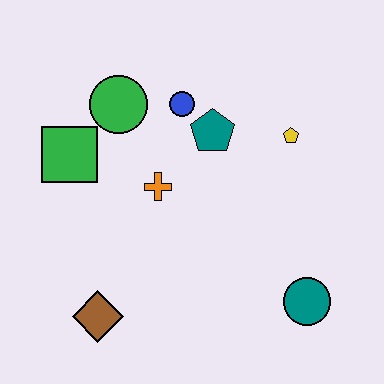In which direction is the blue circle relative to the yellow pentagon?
The blue circle is to the left of the yellow pentagon.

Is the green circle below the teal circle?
No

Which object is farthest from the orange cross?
The teal circle is farthest from the orange cross.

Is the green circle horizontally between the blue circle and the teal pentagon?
No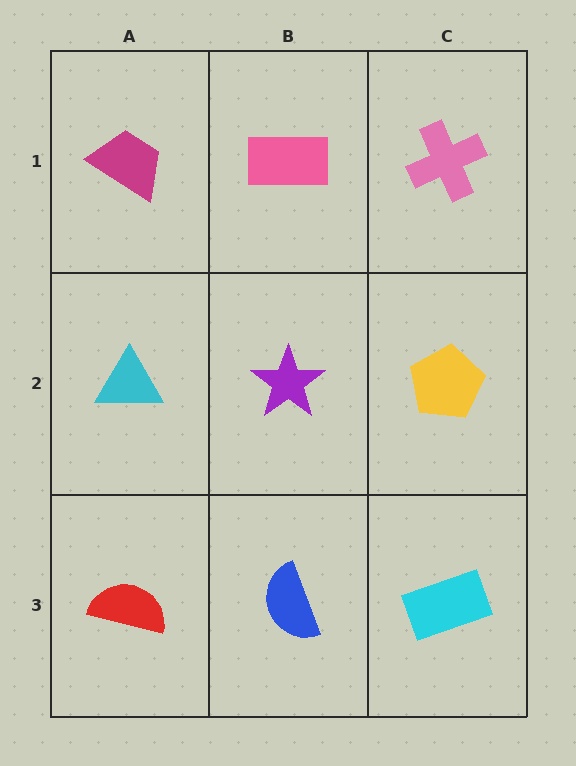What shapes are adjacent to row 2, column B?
A pink rectangle (row 1, column B), a blue semicircle (row 3, column B), a cyan triangle (row 2, column A), a yellow pentagon (row 2, column C).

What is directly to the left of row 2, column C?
A purple star.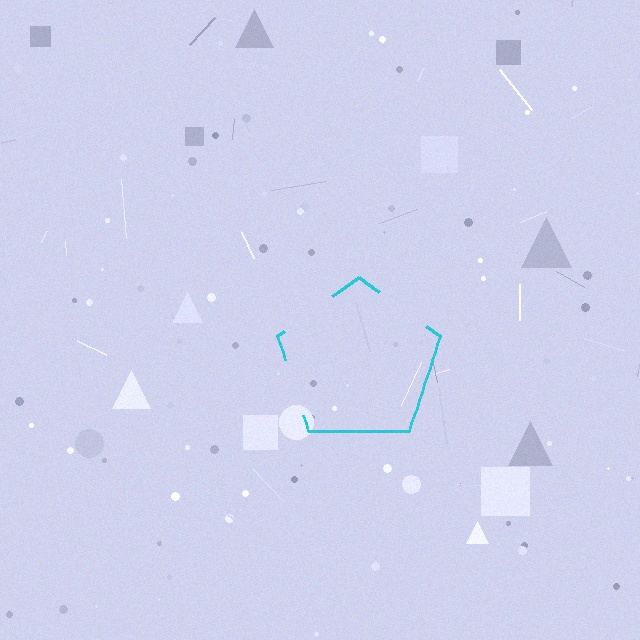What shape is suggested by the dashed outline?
The dashed outline suggests a pentagon.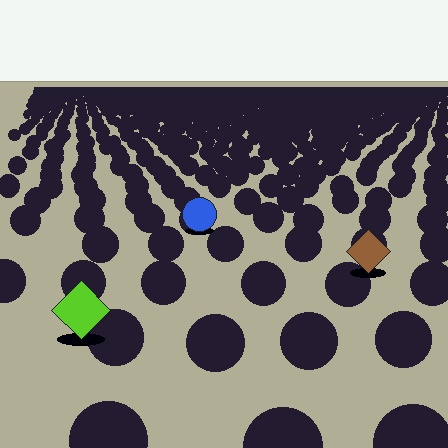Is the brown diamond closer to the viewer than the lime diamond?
No. The lime diamond is closer — you can tell from the texture gradient: the ground texture is coarser near it.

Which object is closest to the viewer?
The lime diamond is closest. The texture marks near it are larger and more spread out.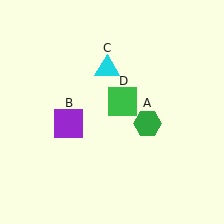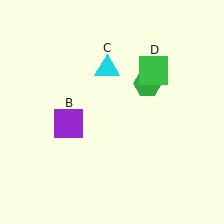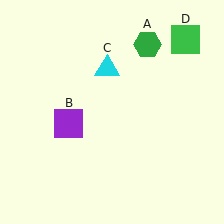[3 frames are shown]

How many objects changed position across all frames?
2 objects changed position: green hexagon (object A), green square (object D).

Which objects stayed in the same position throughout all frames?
Purple square (object B) and cyan triangle (object C) remained stationary.